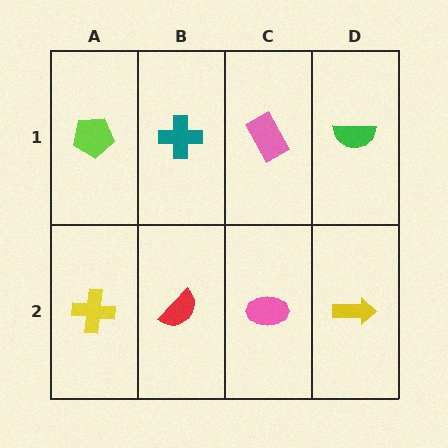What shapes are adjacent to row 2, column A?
A lime pentagon (row 1, column A), a red semicircle (row 2, column B).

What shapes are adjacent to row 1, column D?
A yellow arrow (row 2, column D), a pink rectangle (row 1, column C).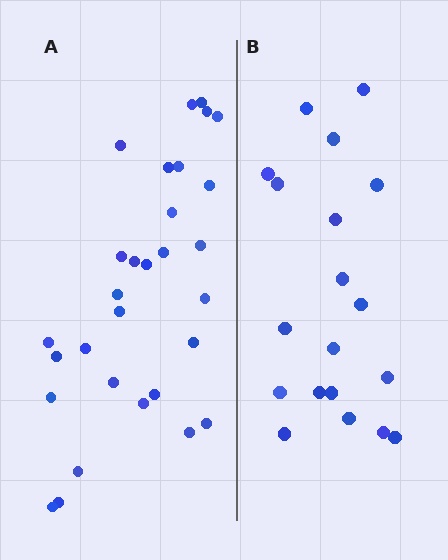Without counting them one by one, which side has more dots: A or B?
Region A (the left region) has more dots.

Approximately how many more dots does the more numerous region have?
Region A has roughly 12 or so more dots than region B.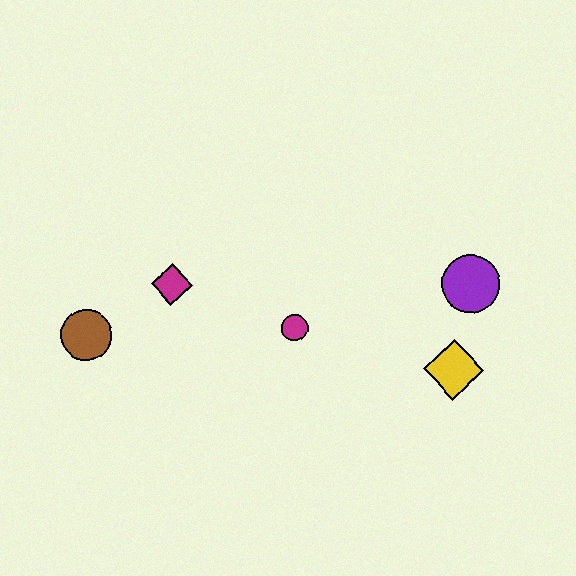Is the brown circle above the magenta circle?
No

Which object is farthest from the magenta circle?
The brown circle is farthest from the magenta circle.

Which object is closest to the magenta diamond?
The brown circle is closest to the magenta diamond.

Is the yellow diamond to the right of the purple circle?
No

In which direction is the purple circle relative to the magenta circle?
The purple circle is to the right of the magenta circle.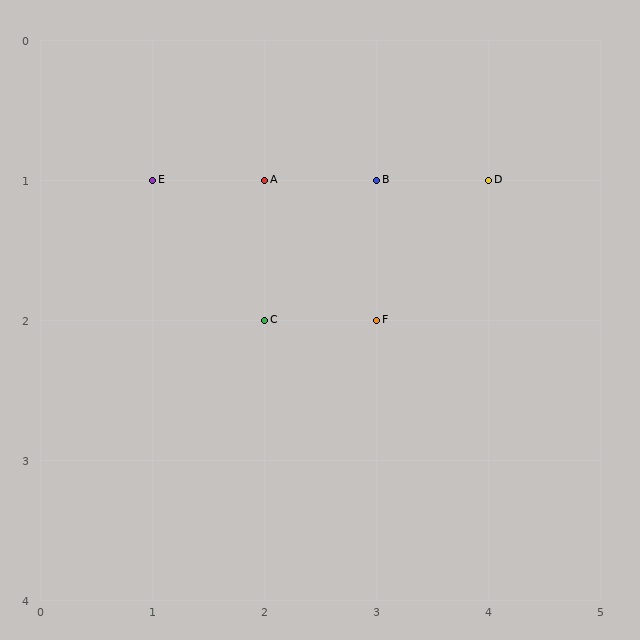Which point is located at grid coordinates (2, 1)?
Point A is at (2, 1).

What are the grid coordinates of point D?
Point D is at grid coordinates (4, 1).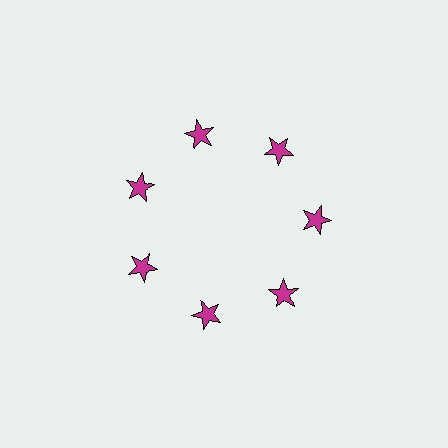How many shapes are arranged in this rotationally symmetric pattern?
There are 7 shapes, arranged in 7 groups of 1.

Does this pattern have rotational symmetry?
Yes, this pattern has 7-fold rotational symmetry. It looks the same after rotating 51 degrees around the center.